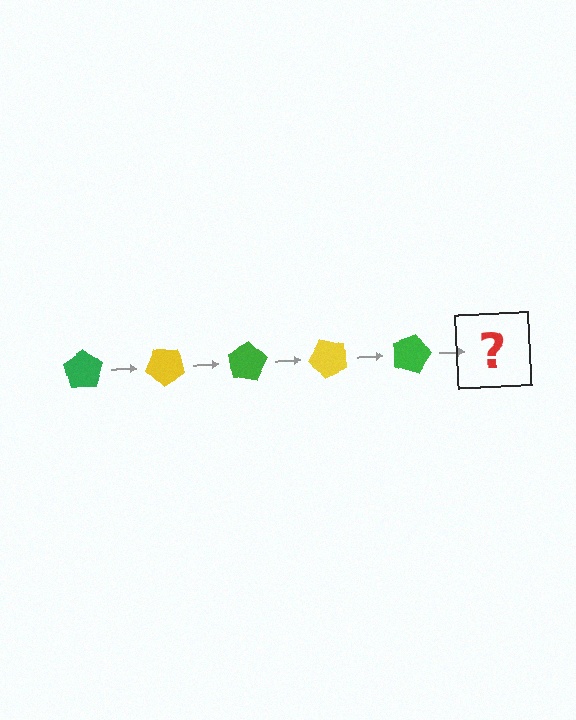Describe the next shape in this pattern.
It should be a yellow pentagon, rotated 200 degrees from the start.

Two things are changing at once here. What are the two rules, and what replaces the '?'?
The two rules are that it rotates 40 degrees each step and the color cycles through green and yellow. The '?' should be a yellow pentagon, rotated 200 degrees from the start.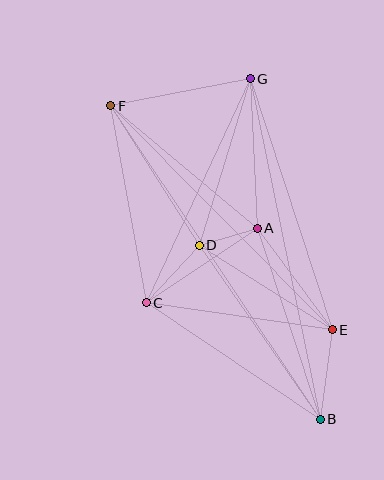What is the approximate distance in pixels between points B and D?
The distance between B and D is approximately 212 pixels.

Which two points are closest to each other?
Points A and D are closest to each other.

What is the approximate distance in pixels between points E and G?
The distance between E and G is approximately 264 pixels.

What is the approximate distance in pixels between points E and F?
The distance between E and F is approximately 315 pixels.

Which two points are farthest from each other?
Points B and F are farthest from each other.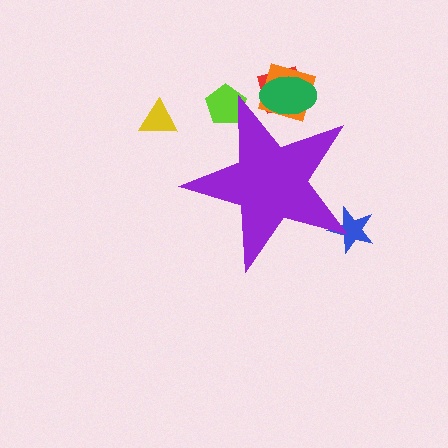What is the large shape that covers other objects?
A purple star.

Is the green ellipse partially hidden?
Yes, the green ellipse is partially hidden behind the purple star.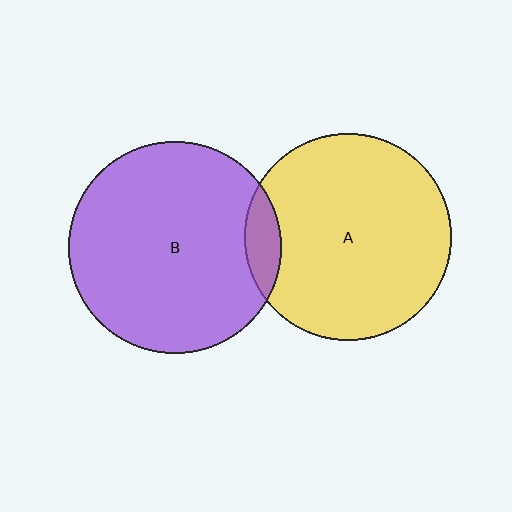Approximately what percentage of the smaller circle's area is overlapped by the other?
Approximately 10%.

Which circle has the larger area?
Circle B (purple).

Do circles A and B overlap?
Yes.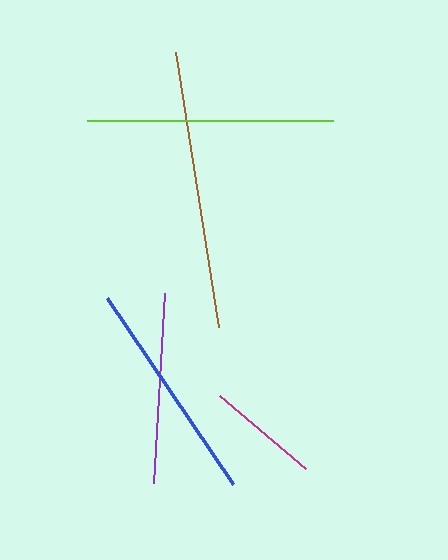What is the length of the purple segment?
The purple segment is approximately 190 pixels long.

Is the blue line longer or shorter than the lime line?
The lime line is longer than the blue line.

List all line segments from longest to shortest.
From longest to shortest: brown, lime, blue, purple, magenta.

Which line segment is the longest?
The brown line is the longest at approximately 279 pixels.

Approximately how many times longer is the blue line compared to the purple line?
The blue line is approximately 1.2 times the length of the purple line.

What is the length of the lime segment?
The lime segment is approximately 247 pixels long.